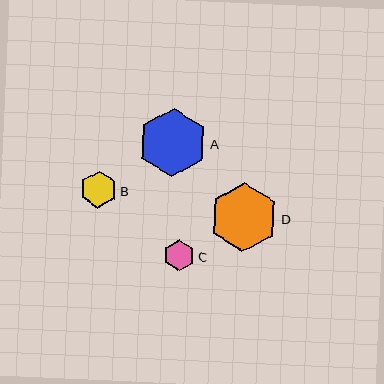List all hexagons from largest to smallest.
From largest to smallest: A, D, B, C.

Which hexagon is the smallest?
Hexagon C is the smallest with a size of approximately 32 pixels.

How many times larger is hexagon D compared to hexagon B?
Hexagon D is approximately 1.8 times the size of hexagon B.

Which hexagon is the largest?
Hexagon A is the largest with a size of approximately 68 pixels.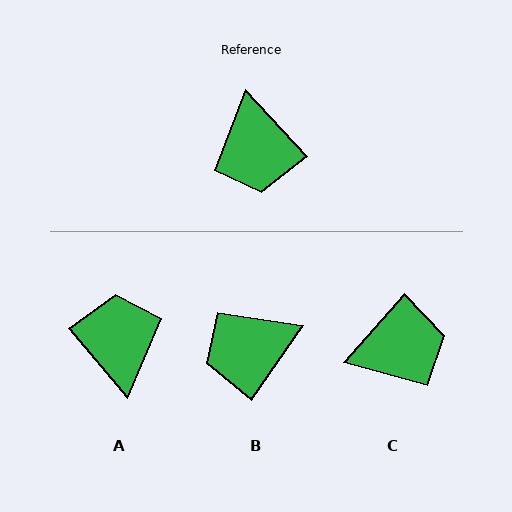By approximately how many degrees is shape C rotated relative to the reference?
Approximately 96 degrees counter-clockwise.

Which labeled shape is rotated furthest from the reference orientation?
A, about 178 degrees away.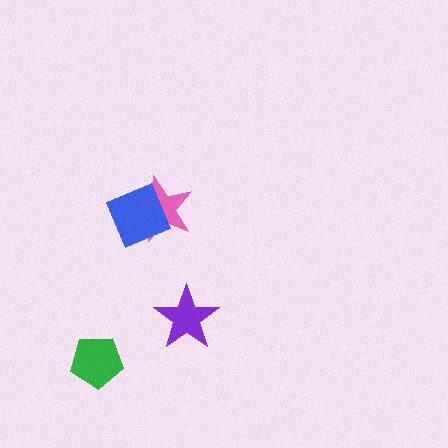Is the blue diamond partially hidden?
No, no other shape covers it.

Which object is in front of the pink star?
The blue diamond is in front of the pink star.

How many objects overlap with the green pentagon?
0 objects overlap with the green pentagon.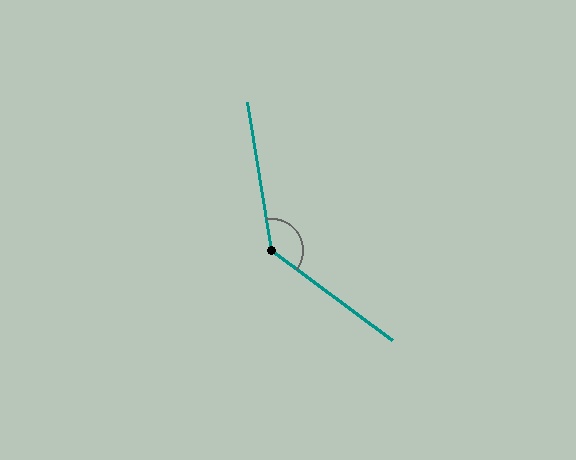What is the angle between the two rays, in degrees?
Approximately 136 degrees.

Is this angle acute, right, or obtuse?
It is obtuse.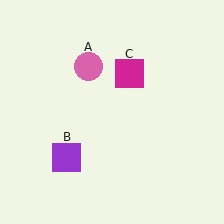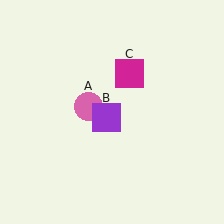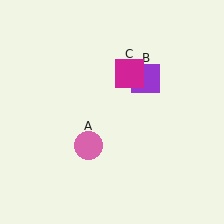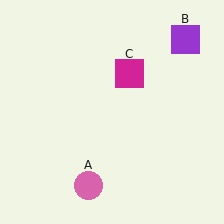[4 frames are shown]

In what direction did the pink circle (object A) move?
The pink circle (object A) moved down.